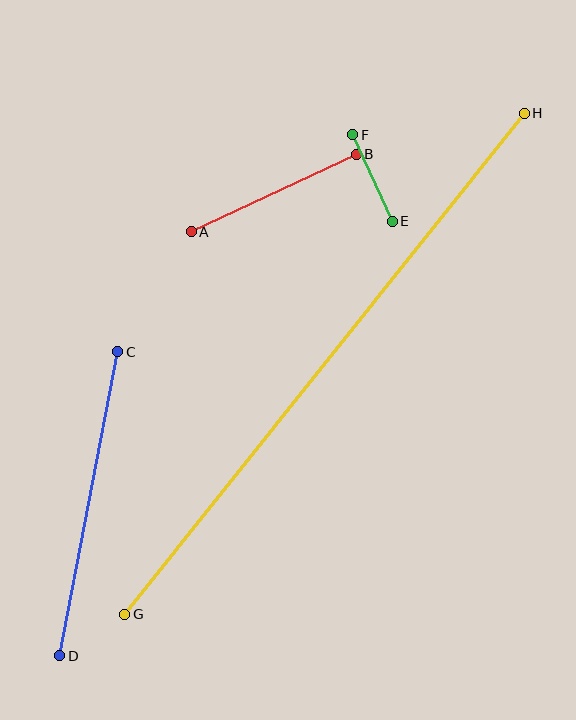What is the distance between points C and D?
The distance is approximately 310 pixels.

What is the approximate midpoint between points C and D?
The midpoint is at approximately (89, 504) pixels.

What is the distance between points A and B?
The distance is approximately 182 pixels.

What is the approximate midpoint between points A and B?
The midpoint is at approximately (274, 193) pixels.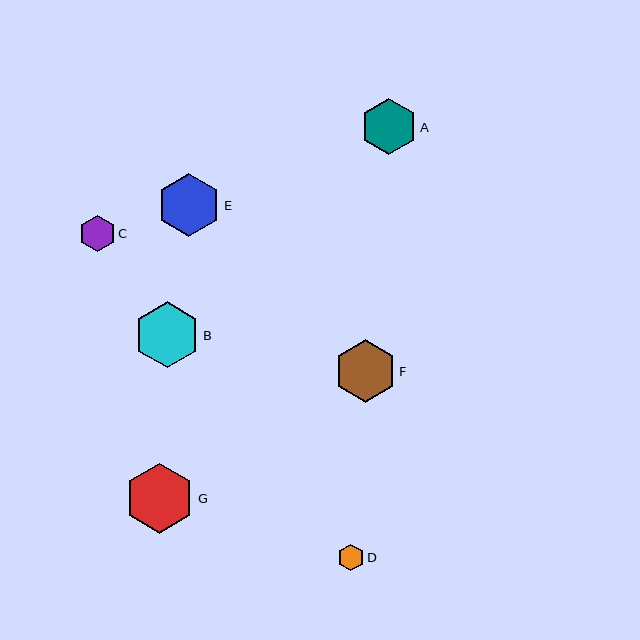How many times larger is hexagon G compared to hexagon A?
Hexagon G is approximately 1.2 times the size of hexagon A.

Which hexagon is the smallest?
Hexagon D is the smallest with a size of approximately 27 pixels.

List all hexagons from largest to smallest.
From largest to smallest: G, B, E, F, A, C, D.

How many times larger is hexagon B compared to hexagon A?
Hexagon B is approximately 1.2 times the size of hexagon A.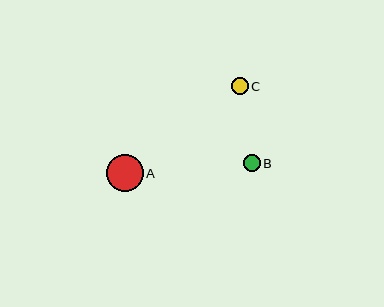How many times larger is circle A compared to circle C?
Circle A is approximately 2.2 times the size of circle C.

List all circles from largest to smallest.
From largest to smallest: A, B, C.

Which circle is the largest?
Circle A is the largest with a size of approximately 37 pixels.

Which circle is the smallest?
Circle C is the smallest with a size of approximately 17 pixels.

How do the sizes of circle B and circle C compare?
Circle B and circle C are approximately the same size.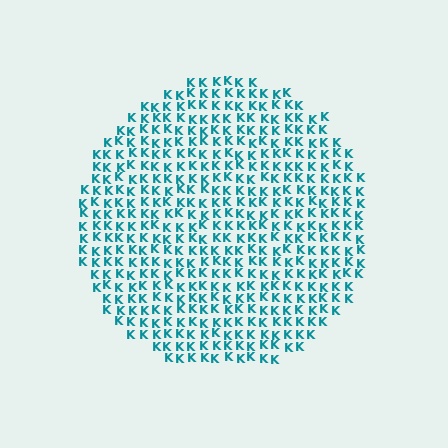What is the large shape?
The large shape is a circle.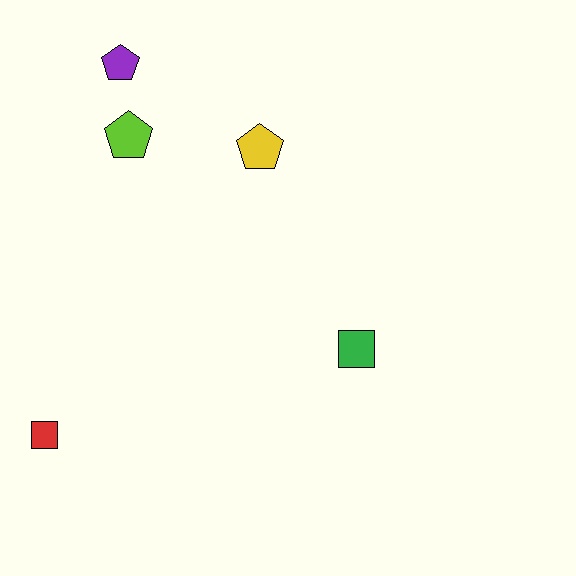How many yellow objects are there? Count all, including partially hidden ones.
There is 1 yellow object.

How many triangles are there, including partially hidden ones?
There are no triangles.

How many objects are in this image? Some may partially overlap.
There are 5 objects.